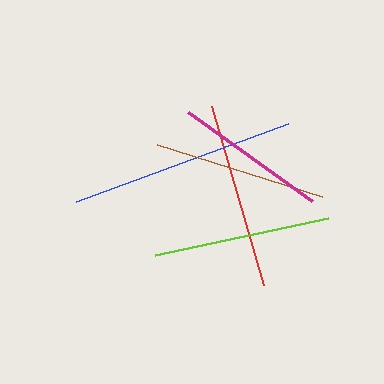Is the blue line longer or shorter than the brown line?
The blue line is longer than the brown line.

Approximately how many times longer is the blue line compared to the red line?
The blue line is approximately 1.2 times the length of the red line.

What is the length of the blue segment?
The blue segment is approximately 226 pixels long.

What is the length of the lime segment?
The lime segment is approximately 177 pixels long.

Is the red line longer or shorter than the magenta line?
The red line is longer than the magenta line.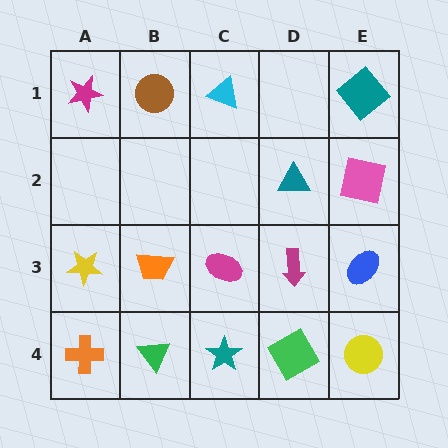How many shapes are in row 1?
4 shapes.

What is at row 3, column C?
A magenta ellipse.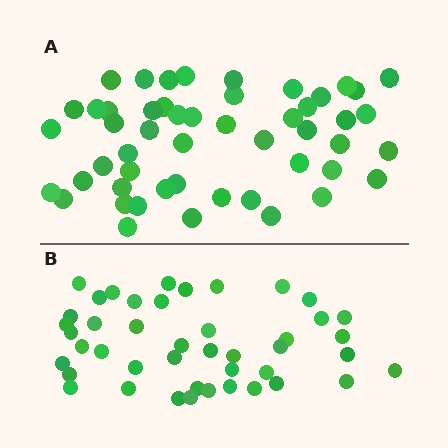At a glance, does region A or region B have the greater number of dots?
Region A (the top region) has more dots.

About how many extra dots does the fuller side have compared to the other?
Region A has roughly 8 or so more dots than region B.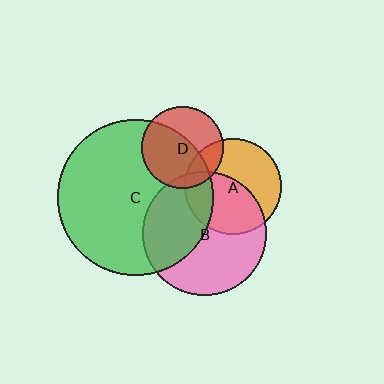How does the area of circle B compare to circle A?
Approximately 1.6 times.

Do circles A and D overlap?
Yes.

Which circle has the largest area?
Circle C (green).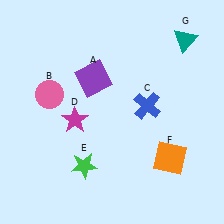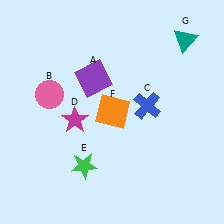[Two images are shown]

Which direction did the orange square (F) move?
The orange square (F) moved left.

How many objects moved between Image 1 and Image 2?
1 object moved between the two images.